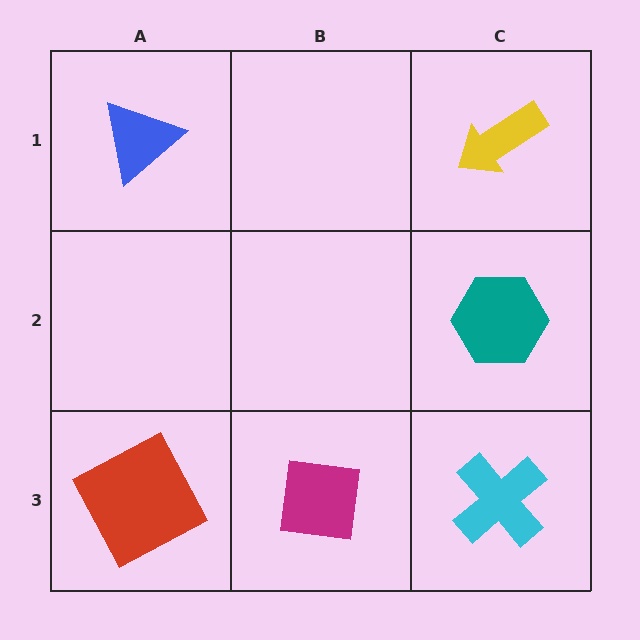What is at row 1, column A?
A blue triangle.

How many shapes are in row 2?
1 shape.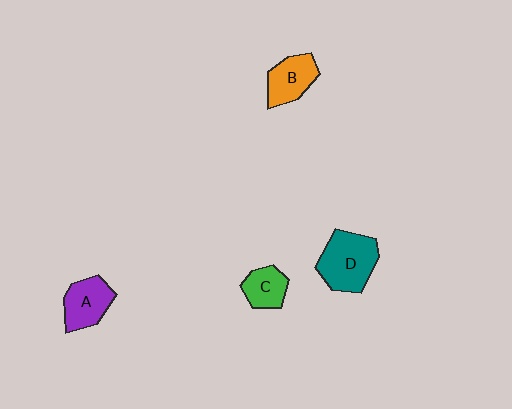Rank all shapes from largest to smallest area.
From largest to smallest: D (teal), A (purple), B (orange), C (green).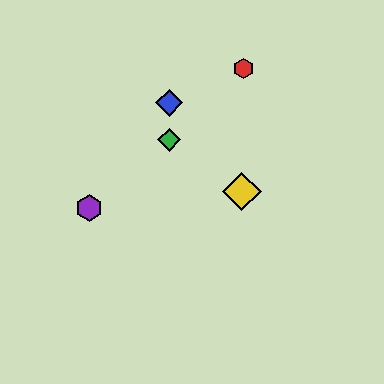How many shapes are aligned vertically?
2 shapes (the blue diamond, the green diamond) are aligned vertically.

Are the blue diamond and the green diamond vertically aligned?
Yes, both are at x≈169.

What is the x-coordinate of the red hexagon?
The red hexagon is at x≈243.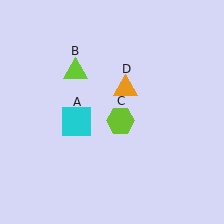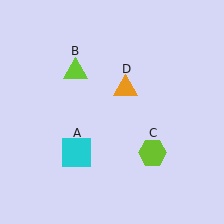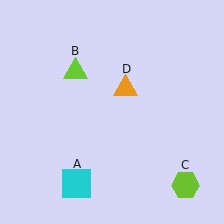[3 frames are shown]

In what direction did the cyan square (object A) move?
The cyan square (object A) moved down.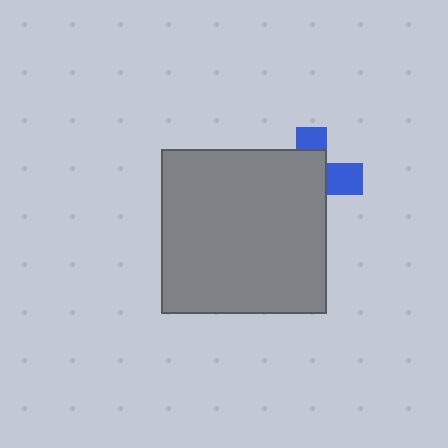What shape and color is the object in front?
The object in front is a gray square.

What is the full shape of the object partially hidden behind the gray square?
The partially hidden object is a blue cross.